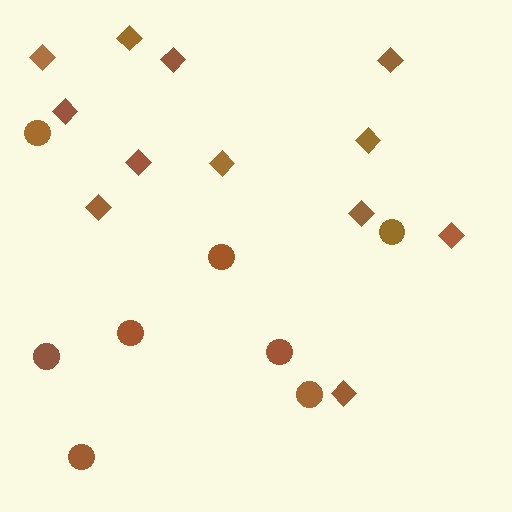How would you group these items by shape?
There are 2 groups: one group of circles (8) and one group of diamonds (12).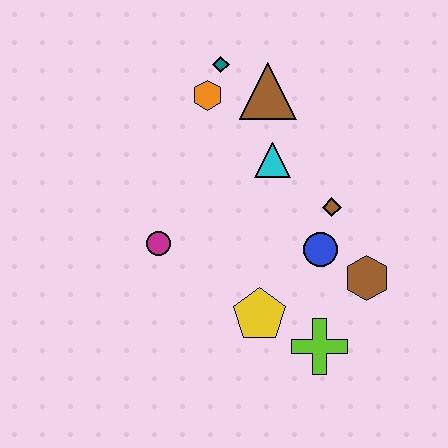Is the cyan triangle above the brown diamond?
Yes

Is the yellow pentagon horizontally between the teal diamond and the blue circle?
Yes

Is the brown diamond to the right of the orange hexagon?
Yes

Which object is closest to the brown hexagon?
The blue circle is closest to the brown hexagon.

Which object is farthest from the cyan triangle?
The lime cross is farthest from the cyan triangle.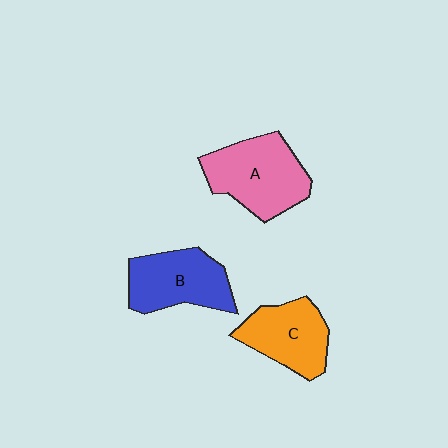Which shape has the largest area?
Shape A (pink).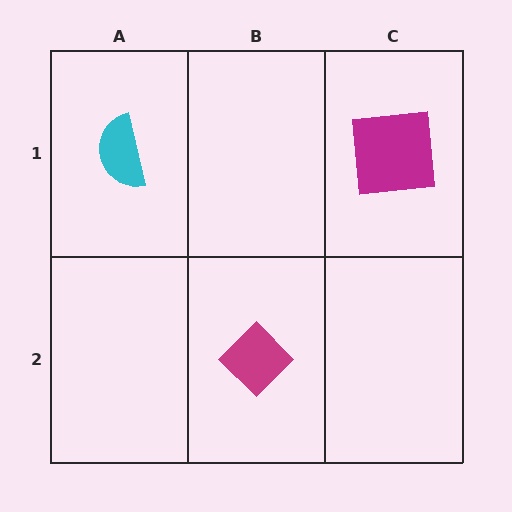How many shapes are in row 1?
2 shapes.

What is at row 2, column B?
A magenta diamond.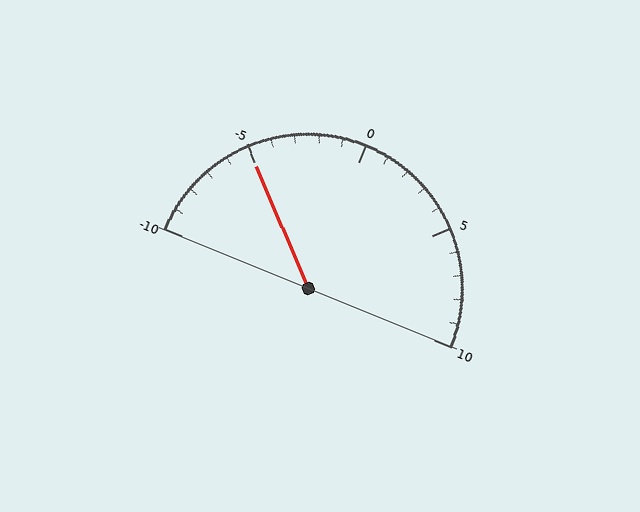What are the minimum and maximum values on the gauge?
The gauge ranges from -10 to 10.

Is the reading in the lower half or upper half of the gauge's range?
The reading is in the lower half of the range (-10 to 10).